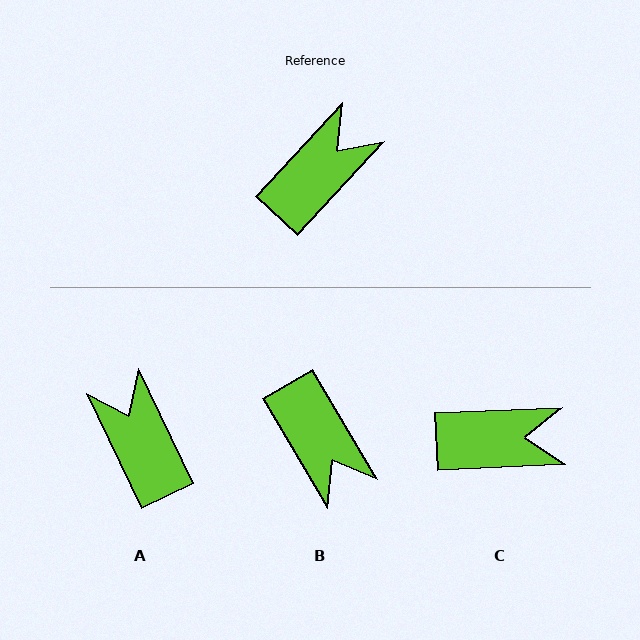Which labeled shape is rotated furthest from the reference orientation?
B, about 107 degrees away.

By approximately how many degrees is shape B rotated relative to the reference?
Approximately 107 degrees clockwise.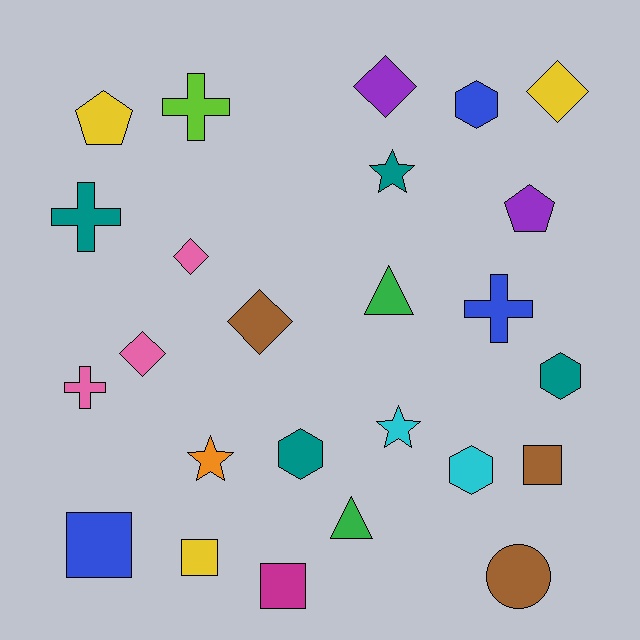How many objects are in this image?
There are 25 objects.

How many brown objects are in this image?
There are 3 brown objects.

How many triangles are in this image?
There are 2 triangles.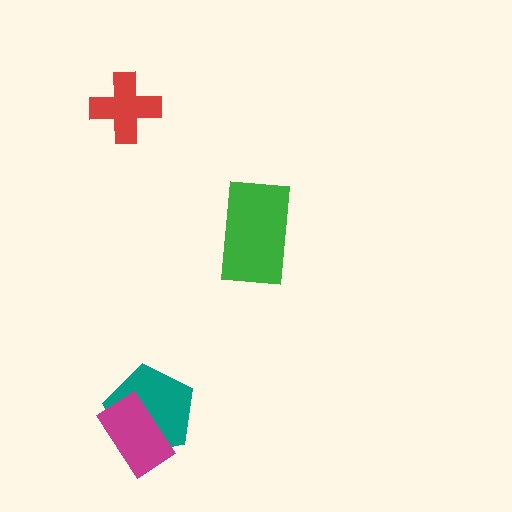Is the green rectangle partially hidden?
No, no other shape covers it.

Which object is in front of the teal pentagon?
The magenta rectangle is in front of the teal pentagon.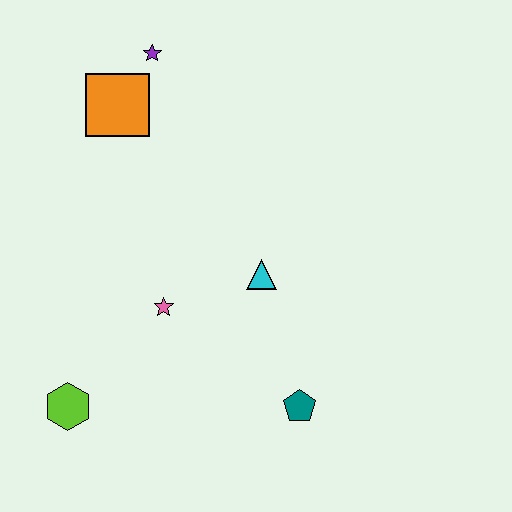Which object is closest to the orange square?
The purple star is closest to the orange square.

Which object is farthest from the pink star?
The purple star is farthest from the pink star.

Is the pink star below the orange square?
Yes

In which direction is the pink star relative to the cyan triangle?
The pink star is to the left of the cyan triangle.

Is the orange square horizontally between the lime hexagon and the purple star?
Yes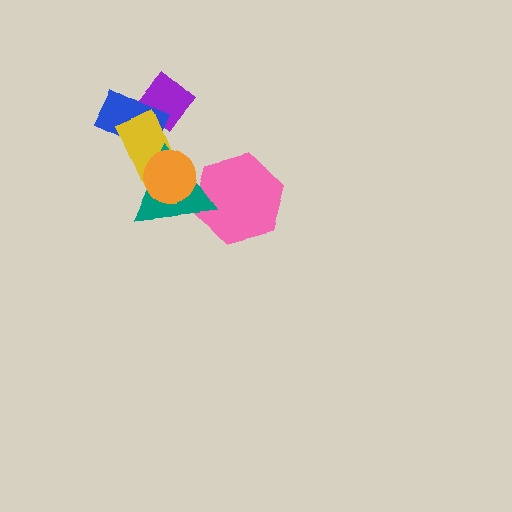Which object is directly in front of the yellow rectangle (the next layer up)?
The teal triangle is directly in front of the yellow rectangle.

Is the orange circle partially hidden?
No, no other shape covers it.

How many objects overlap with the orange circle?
2 objects overlap with the orange circle.